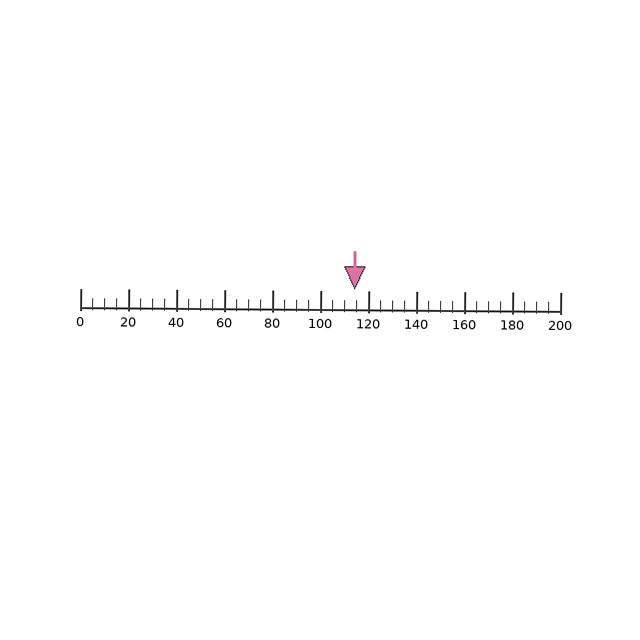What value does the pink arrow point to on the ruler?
The pink arrow points to approximately 114.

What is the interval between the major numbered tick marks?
The major tick marks are spaced 20 units apart.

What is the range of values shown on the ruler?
The ruler shows values from 0 to 200.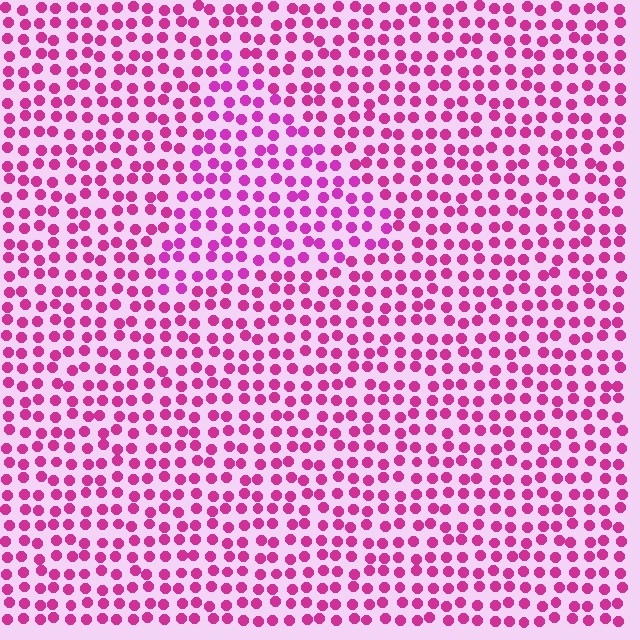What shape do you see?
I see a triangle.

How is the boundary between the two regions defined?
The boundary is defined purely by a slight shift in hue (about 15 degrees). Spacing, size, and orientation are identical on both sides.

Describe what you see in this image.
The image is filled with small magenta elements in a uniform arrangement. A triangle-shaped region is visible where the elements are tinted to a slightly different hue, forming a subtle color boundary.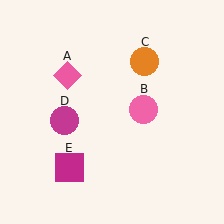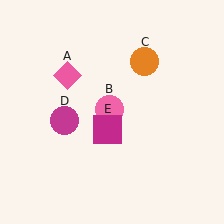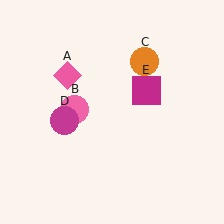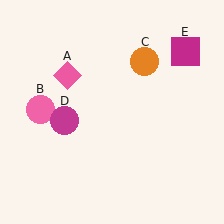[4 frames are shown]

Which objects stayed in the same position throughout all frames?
Pink diamond (object A) and orange circle (object C) and magenta circle (object D) remained stationary.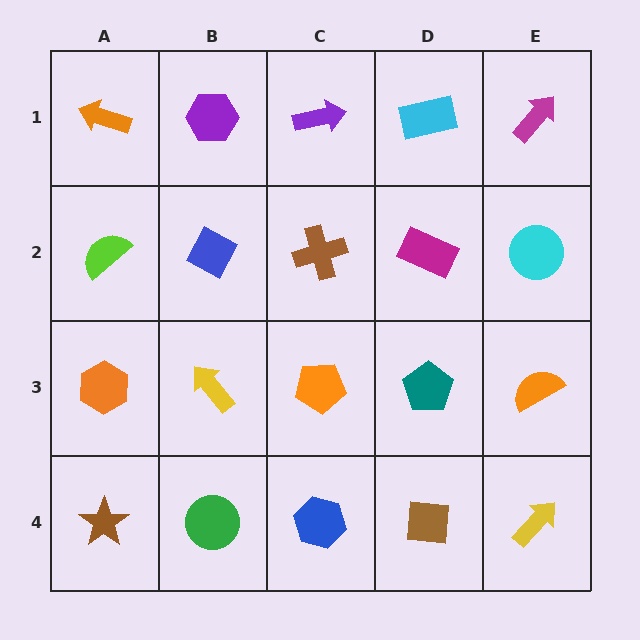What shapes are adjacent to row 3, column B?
A blue diamond (row 2, column B), a green circle (row 4, column B), an orange hexagon (row 3, column A), an orange pentagon (row 3, column C).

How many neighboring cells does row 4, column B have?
3.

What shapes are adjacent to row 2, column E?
A magenta arrow (row 1, column E), an orange semicircle (row 3, column E), a magenta rectangle (row 2, column D).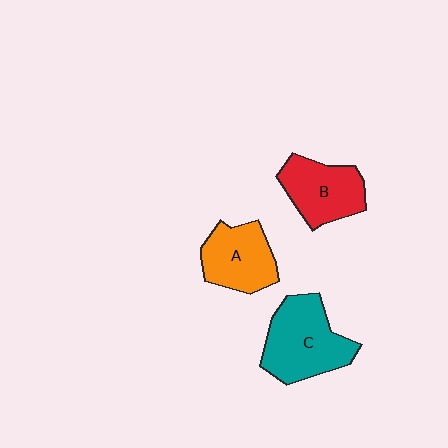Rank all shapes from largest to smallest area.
From largest to smallest: C (teal), B (red), A (orange).